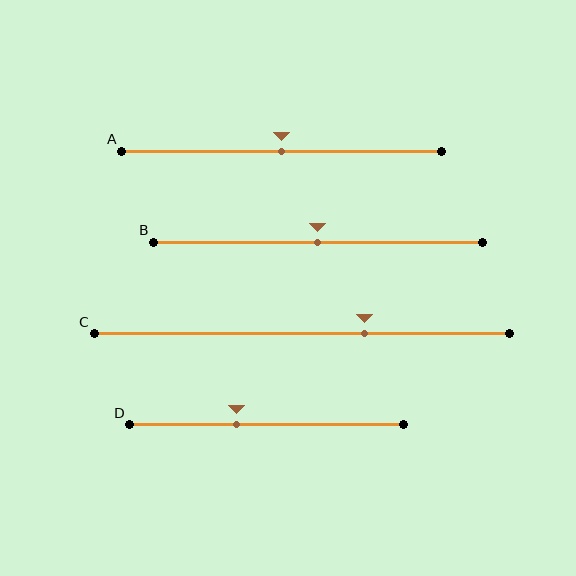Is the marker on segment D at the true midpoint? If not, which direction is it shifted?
No, the marker on segment D is shifted to the left by about 11% of the segment length.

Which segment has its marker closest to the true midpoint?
Segment A has its marker closest to the true midpoint.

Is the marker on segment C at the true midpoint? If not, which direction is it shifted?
No, the marker on segment C is shifted to the right by about 15% of the segment length.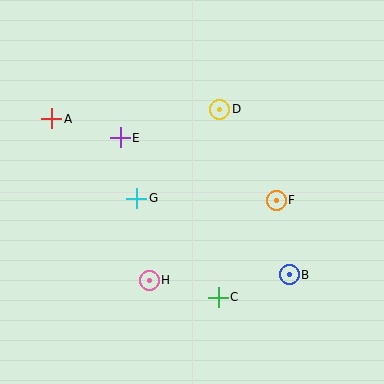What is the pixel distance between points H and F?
The distance between H and F is 151 pixels.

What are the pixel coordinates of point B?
Point B is at (289, 275).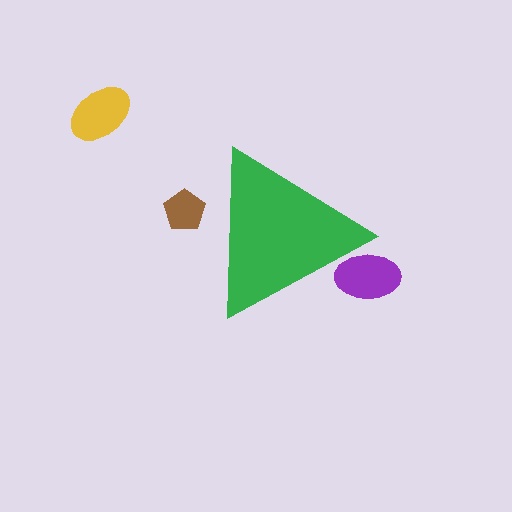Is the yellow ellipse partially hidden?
No, the yellow ellipse is fully visible.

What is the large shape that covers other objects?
A green triangle.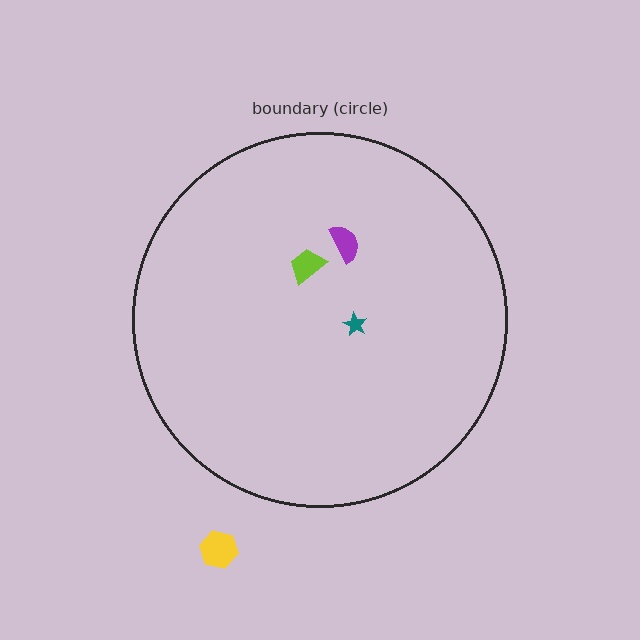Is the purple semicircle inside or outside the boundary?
Inside.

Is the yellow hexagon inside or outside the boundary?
Outside.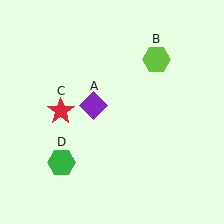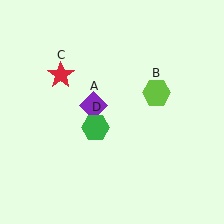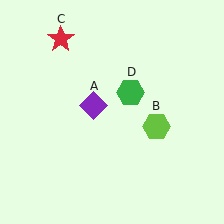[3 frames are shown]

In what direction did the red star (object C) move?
The red star (object C) moved up.